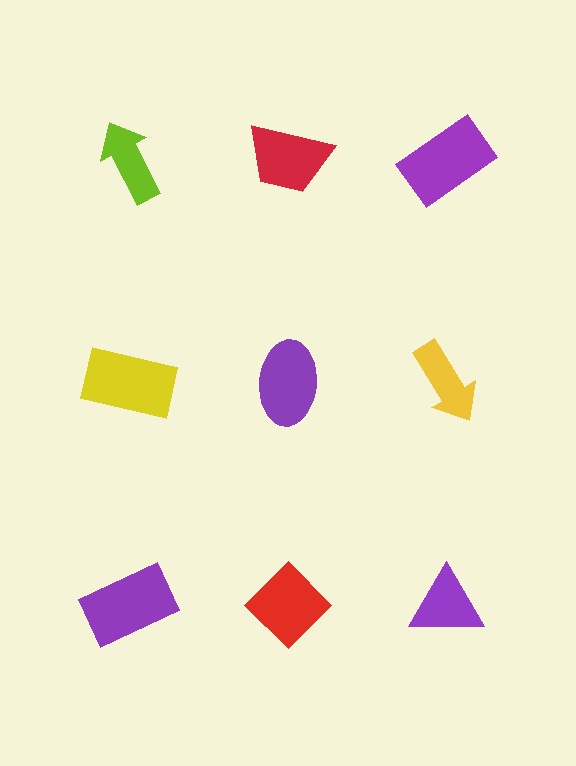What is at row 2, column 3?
A yellow arrow.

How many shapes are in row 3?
3 shapes.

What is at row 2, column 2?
A purple ellipse.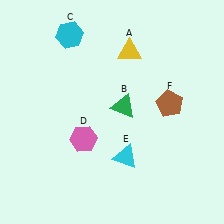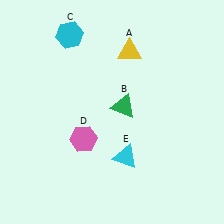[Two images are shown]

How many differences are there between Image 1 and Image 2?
There is 1 difference between the two images.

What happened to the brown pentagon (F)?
The brown pentagon (F) was removed in Image 2. It was in the top-right area of Image 1.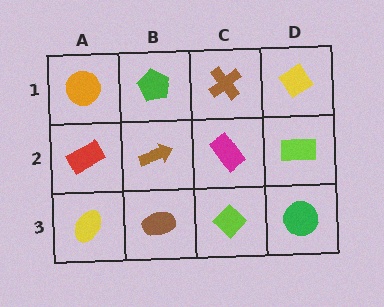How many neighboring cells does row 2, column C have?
4.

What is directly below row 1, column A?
A red rectangle.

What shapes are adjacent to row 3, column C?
A magenta rectangle (row 2, column C), a brown ellipse (row 3, column B), a green circle (row 3, column D).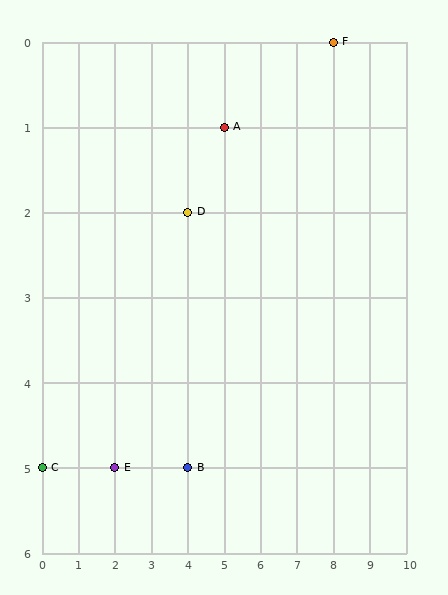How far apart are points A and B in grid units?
Points A and B are 1 column and 4 rows apart (about 4.1 grid units diagonally).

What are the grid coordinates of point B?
Point B is at grid coordinates (4, 5).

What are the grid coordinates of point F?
Point F is at grid coordinates (8, 0).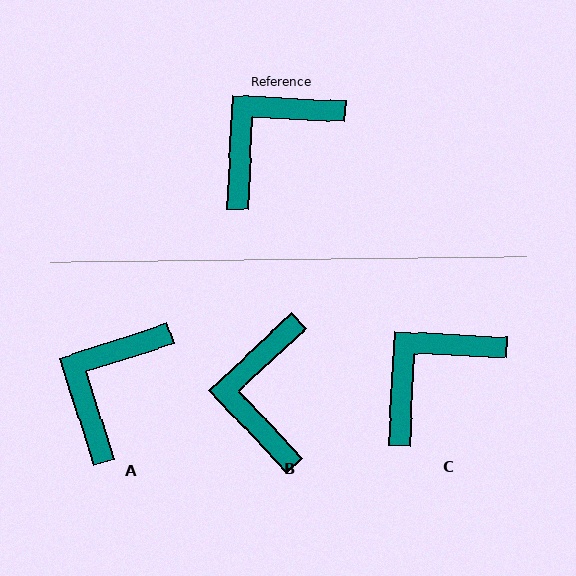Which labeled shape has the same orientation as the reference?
C.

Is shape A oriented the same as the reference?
No, it is off by about 21 degrees.